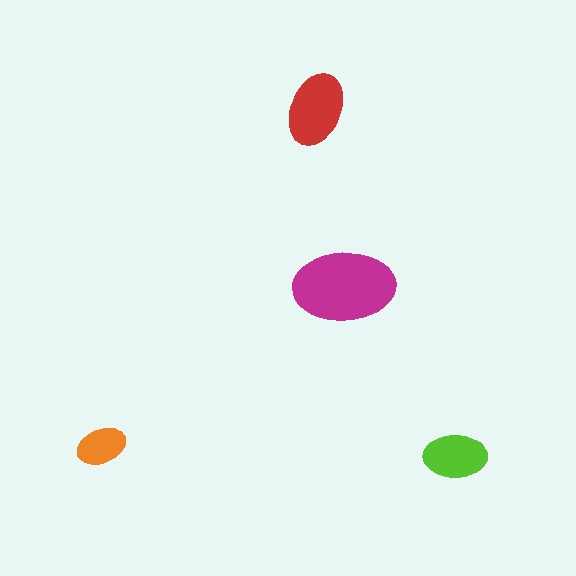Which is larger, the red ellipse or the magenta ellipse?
The magenta one.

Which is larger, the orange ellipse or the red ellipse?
The red one.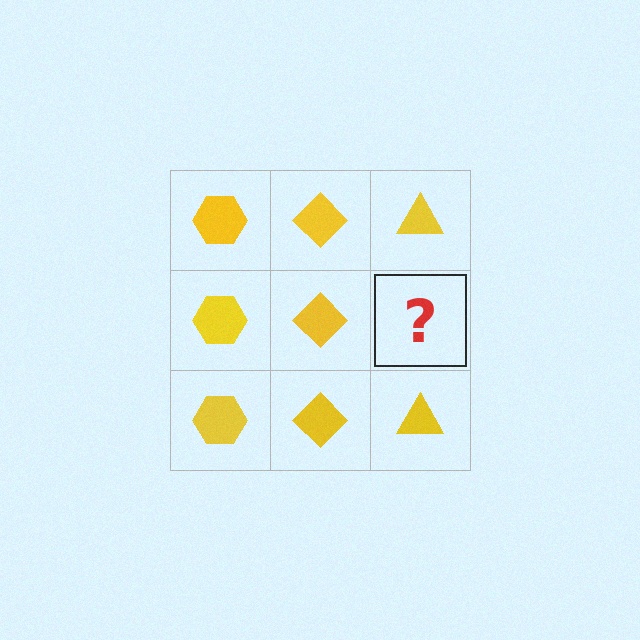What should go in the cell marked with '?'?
The missing cell should contain a yellow triangle.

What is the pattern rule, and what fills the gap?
The rule is that each column has a consistent shape. The gap should be filled with a yellow triangle.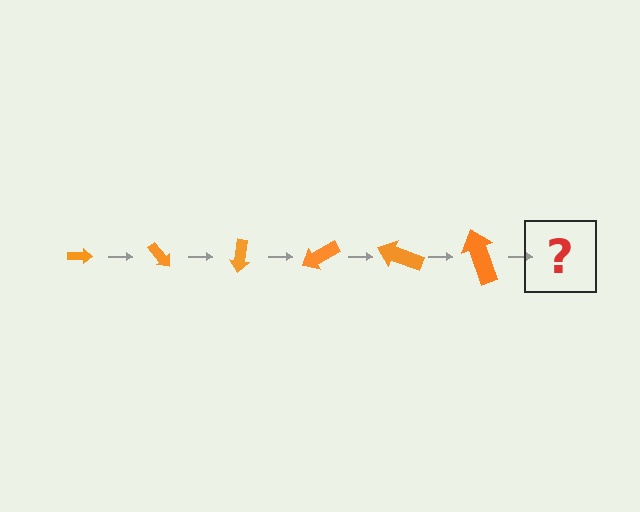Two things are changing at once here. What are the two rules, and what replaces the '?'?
The two rules are that the arrow grows larger each step and it rotates 50 degrees each step. The '?' should be an arrow, larger than the previous one and rotated 300 degrees from the start.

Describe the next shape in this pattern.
It should be an arrow, larger than the previous one and rotated 300 degrees from the start.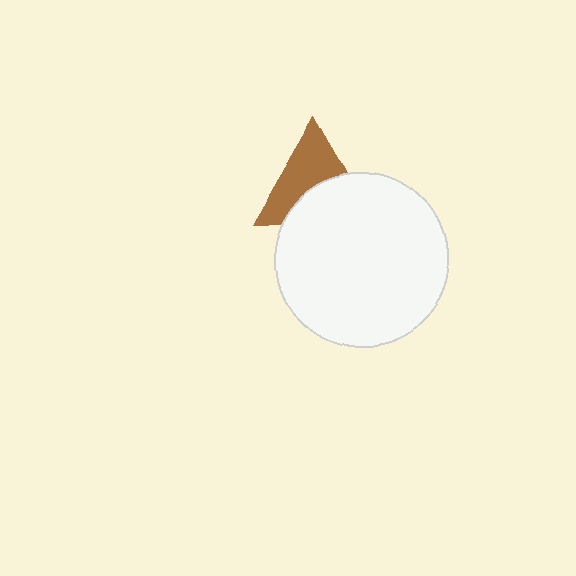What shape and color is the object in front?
The object in front is a white circle.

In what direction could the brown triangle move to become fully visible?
The brown triangle could move up. That would shift it out from behind the white circle entirely.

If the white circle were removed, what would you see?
You would see the complete brown triangle.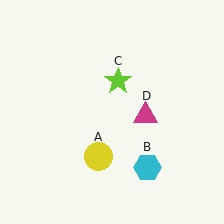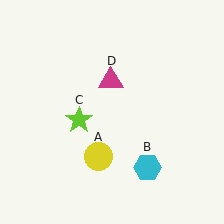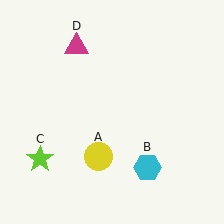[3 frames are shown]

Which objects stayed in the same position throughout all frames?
Yellow circle (object A) and cyan hexagon (object B) remained stationary.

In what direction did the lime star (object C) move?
The lime star (object C) moved down and to the left.